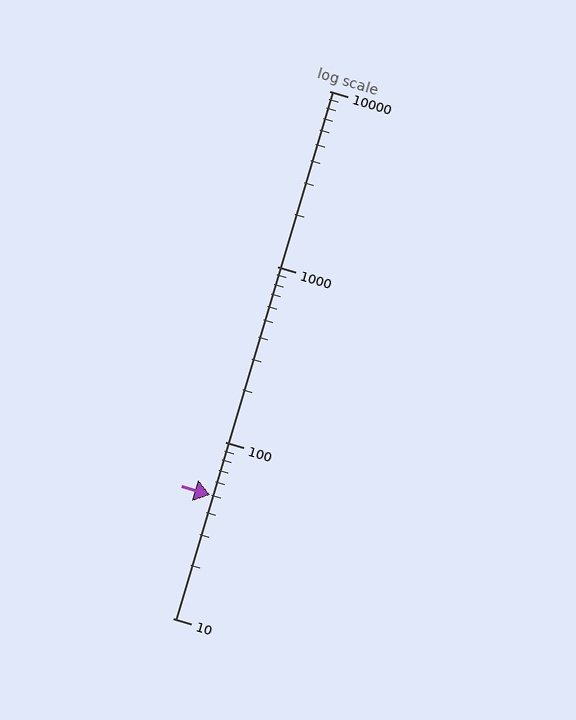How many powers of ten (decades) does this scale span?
The scale spans 3 decades, from 10 to 10000.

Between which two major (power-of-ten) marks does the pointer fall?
The pointer is between 10 and 100.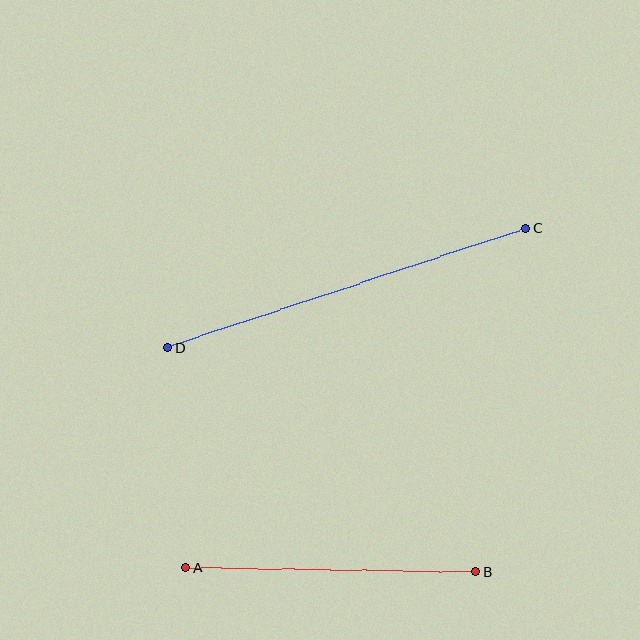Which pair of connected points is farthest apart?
Points C and D are farthest apart.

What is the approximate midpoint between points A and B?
The midpoint is at approximately (331, 570) pixels.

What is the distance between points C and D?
The distance is approximately 377 pixels.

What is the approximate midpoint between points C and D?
The midpoint is at approximately (347, 288) pixels.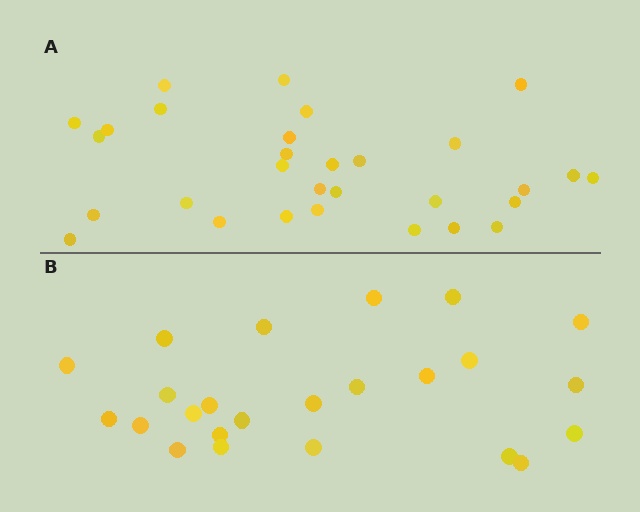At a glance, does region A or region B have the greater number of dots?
Region A (the top region) has more dots.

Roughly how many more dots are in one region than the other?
Region A has about 6 more dots than region B.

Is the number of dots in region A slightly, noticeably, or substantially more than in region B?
Region A has noticeably more, but not dramatically so. The ratio is roughly 1.2 to 1.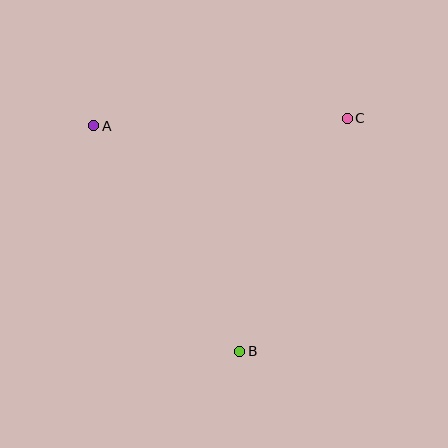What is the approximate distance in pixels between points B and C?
The distance between B and C is approximately 256 pixels.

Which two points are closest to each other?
Points A and C are closest to each other.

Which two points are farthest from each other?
Points A and B are farthest from each other.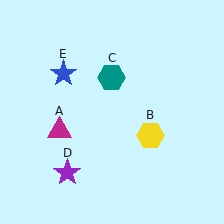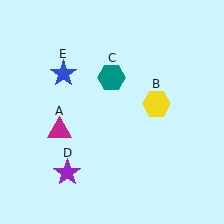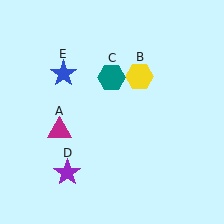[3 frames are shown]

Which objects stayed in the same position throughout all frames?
Magenta triangle (object A) and teal hexagon (object C) and purple star (object D) and blue star (object E) remained stationary.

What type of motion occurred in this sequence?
The yellow hexagon (object B) rotated counterclockwise around the center of the scene.